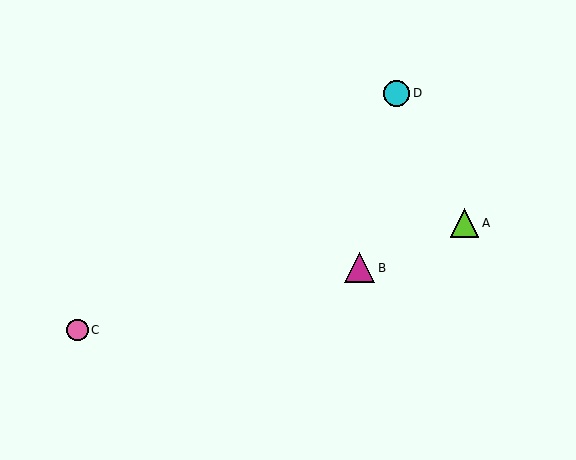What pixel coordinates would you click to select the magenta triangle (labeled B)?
Click at (360, 268) to select the magenta triangle B.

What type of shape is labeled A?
Shape A is a lime triangle.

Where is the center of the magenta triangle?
The center of the magenta triangle is at (360, 268).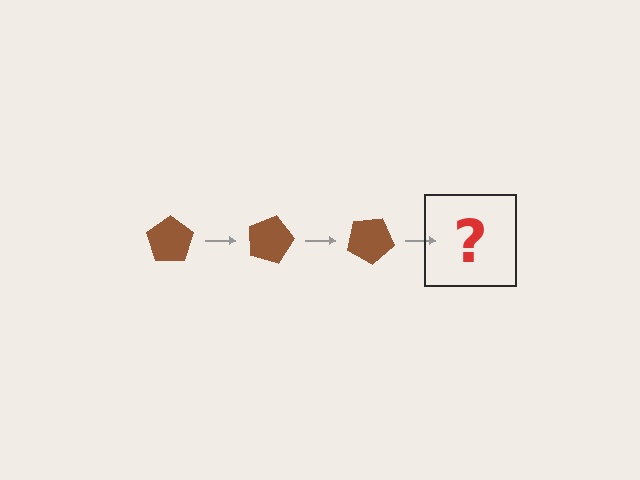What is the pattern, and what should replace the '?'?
The pattern is that the pentagon rotates 15 degrees each step. The '?' should be a brown pentagon rotated 45 degrees.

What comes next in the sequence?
The next element should be a brown pentagon rotated 45 degrees.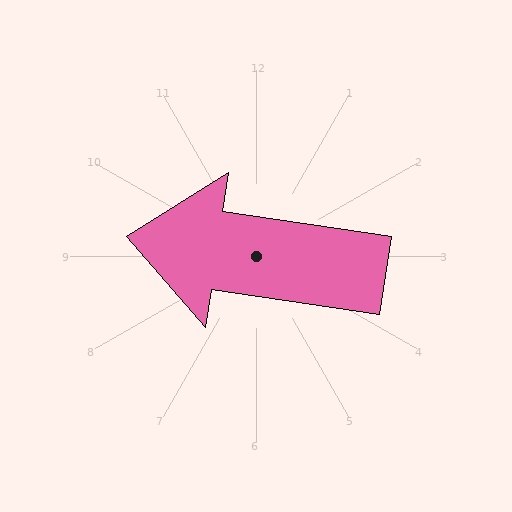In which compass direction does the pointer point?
West.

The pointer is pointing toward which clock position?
Roughly 9 o'clock.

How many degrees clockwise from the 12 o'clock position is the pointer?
Approximately 279 degrees.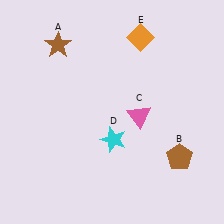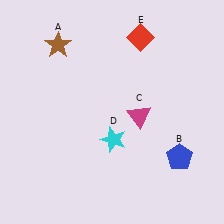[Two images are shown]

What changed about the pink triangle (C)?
In Image 1, C is pink. In Image 2, it changed to magenta.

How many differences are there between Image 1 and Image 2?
There are 3 differences between the two images.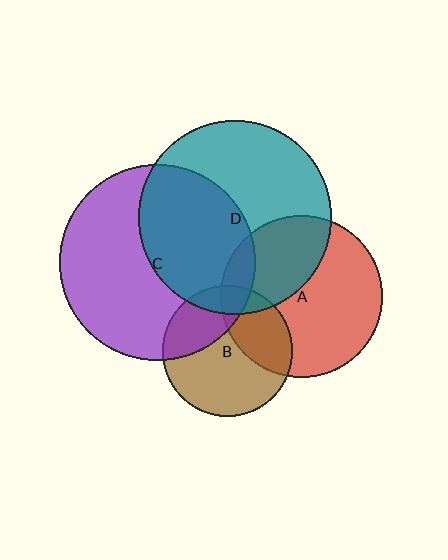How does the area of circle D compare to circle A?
Approximately 1.4 times.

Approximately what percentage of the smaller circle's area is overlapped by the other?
Approximately 45%.